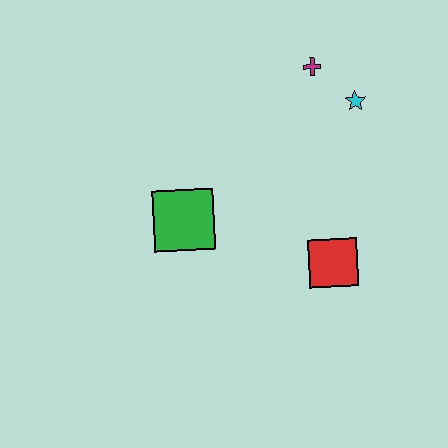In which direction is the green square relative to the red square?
The green square is to the left of the red square.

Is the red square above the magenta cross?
No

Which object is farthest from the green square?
The cyan star is farthest from the green square.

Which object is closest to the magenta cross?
The cyan star is closest to the magenta cross.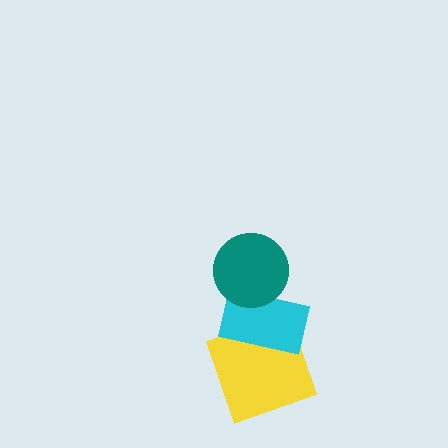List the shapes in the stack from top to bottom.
From top to bottom: the teal circle, the cyan rectangle, the yellow square.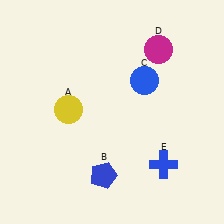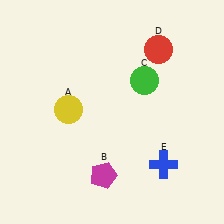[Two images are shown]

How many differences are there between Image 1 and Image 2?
There are 3 differences between the two images.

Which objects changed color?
B changed from blue to magenta. C changed from blue to green. D changed from magenta to red.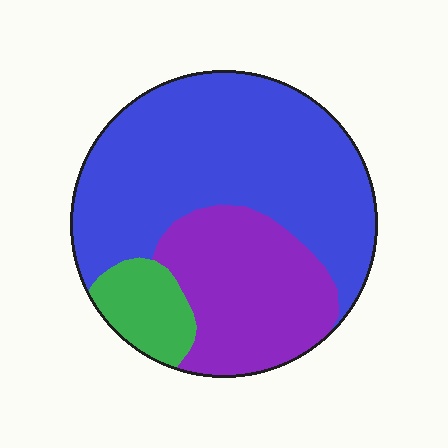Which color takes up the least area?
Green, at roughly 10%.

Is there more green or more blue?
Blue.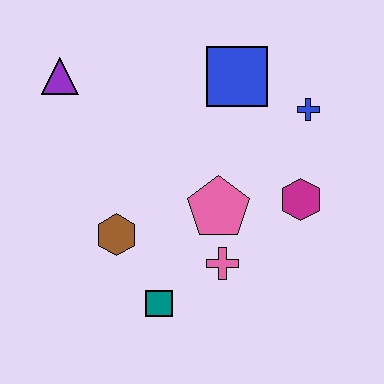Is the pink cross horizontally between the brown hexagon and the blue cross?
Yes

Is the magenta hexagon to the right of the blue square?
Yes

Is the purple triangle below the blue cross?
No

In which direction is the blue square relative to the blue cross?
The blue square is to the left of the blue cross.